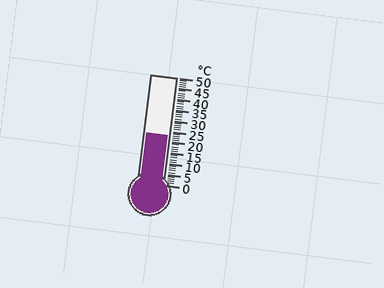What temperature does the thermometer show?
The thermometer shows approximately 23°C.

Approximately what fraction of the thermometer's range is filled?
The thermometer is filled to approximately 45% of its range.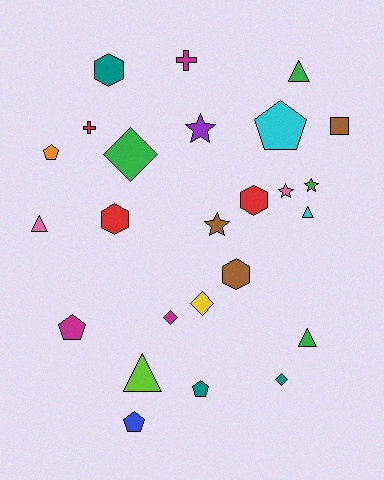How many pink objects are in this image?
There are 2 pink objects.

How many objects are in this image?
There are 25 objects.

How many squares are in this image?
There is 1 square.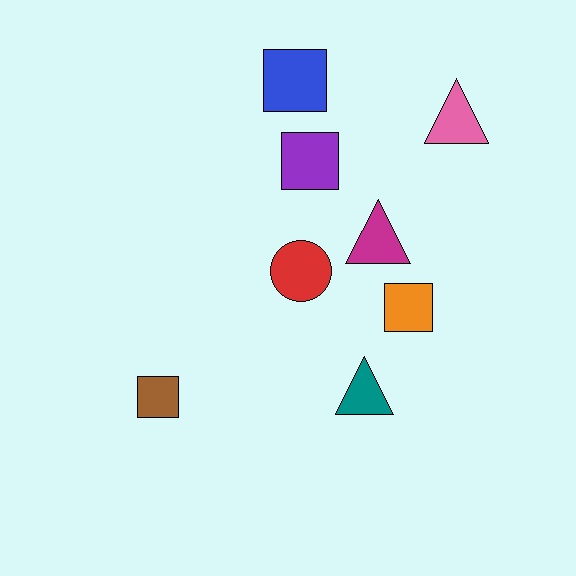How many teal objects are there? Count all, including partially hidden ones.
There is 1 teal object.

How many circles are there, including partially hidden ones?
There is 1 circle.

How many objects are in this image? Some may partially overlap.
There are 8 objects.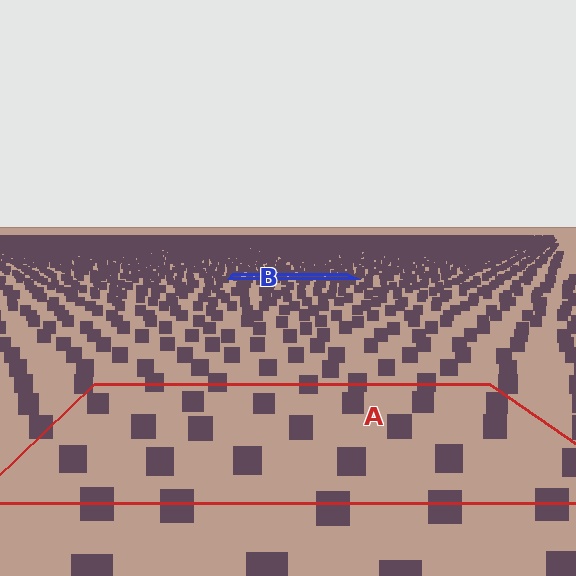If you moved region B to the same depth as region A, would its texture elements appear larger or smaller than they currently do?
They would appear larger. At a closer depth, the same texture elements are projected at a bigger on-screen size.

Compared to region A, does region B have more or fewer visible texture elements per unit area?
Region B has more texture elements per unit area — they are packed more densely because it is farther away.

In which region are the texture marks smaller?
The texture marks are smaller in region B, because it is farther away.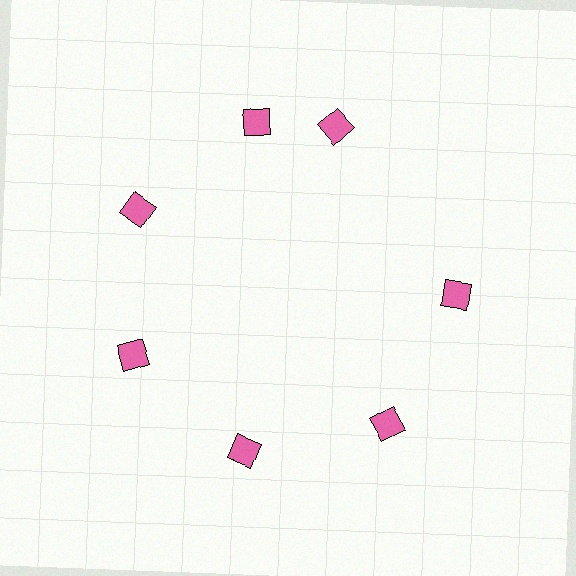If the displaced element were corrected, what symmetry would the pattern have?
It would have 7-fold rotational symmetry — the pattern would map onto itself every 51 degrees.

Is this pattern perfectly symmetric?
No. The 7 pink diamonds are arranged in a ring, but one element near the 1 o'clock position is rotated out of alignment along the ring, breaking the 7-fold rotational symmetry.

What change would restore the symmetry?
The symmetry would be restored by rotating it back into even spacing with its neighbors so that all 7 diamonds sit at equal angles and equal distance from the center.